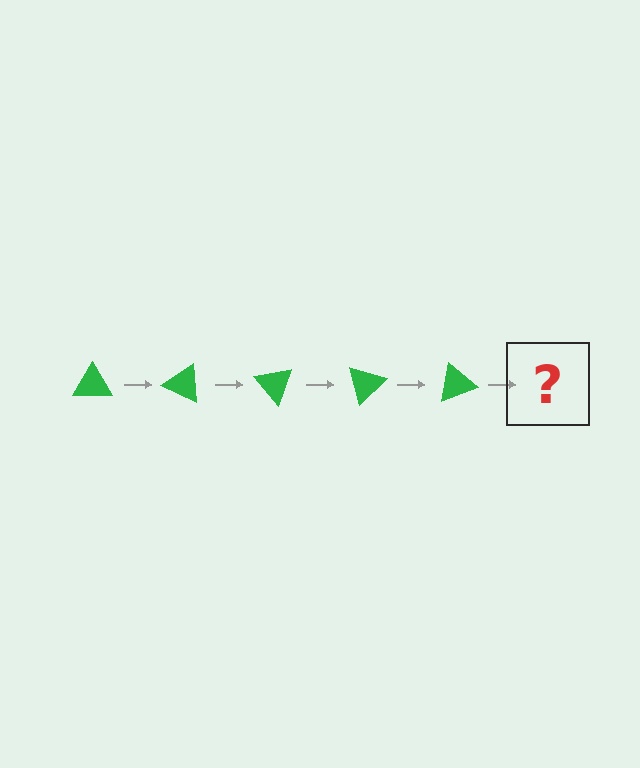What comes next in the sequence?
The next element should be a green triangle rotated 125 degrees.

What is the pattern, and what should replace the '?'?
The pattern is that the triangle rotates 25 degrees each step. The '?' should be a green triangle rotated 125 degrees.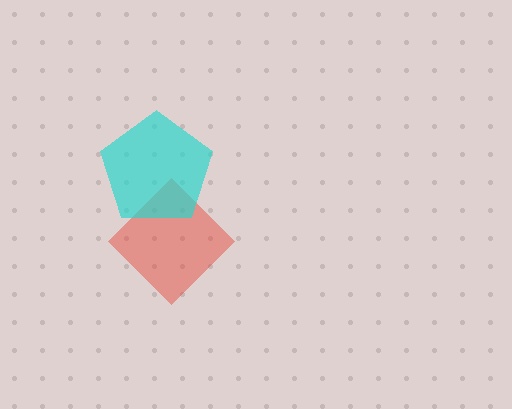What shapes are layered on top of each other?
The layered shapes are: a red diamond, a cyan pentagon.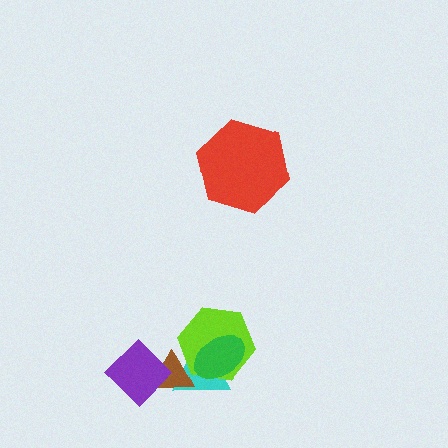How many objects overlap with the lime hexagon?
3 objects overlap with the lime hexagon.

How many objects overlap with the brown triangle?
3 objects overlap with the brown triangle.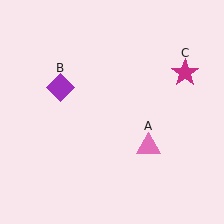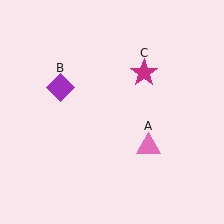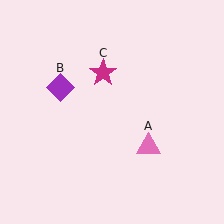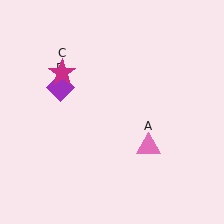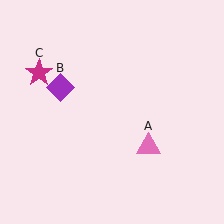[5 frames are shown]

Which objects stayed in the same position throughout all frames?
Pink triangle (object A) and purple diamond (object B) remained stationary.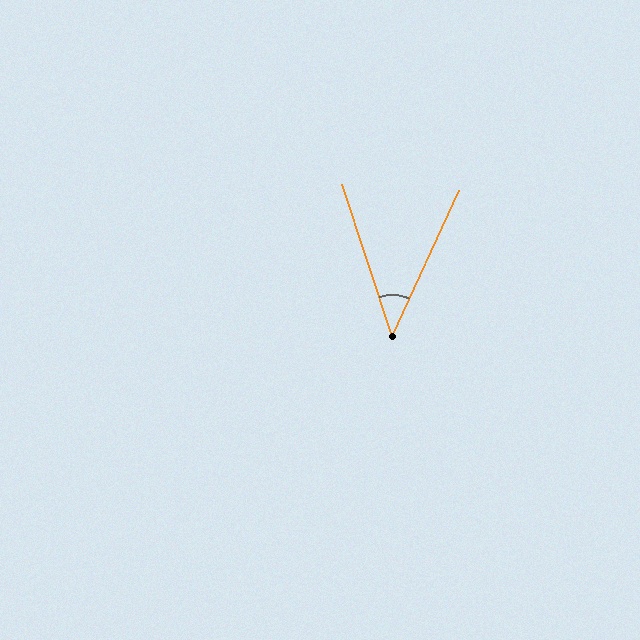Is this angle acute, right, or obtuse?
It is acute.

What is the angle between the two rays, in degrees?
Approximately 43 degrees.